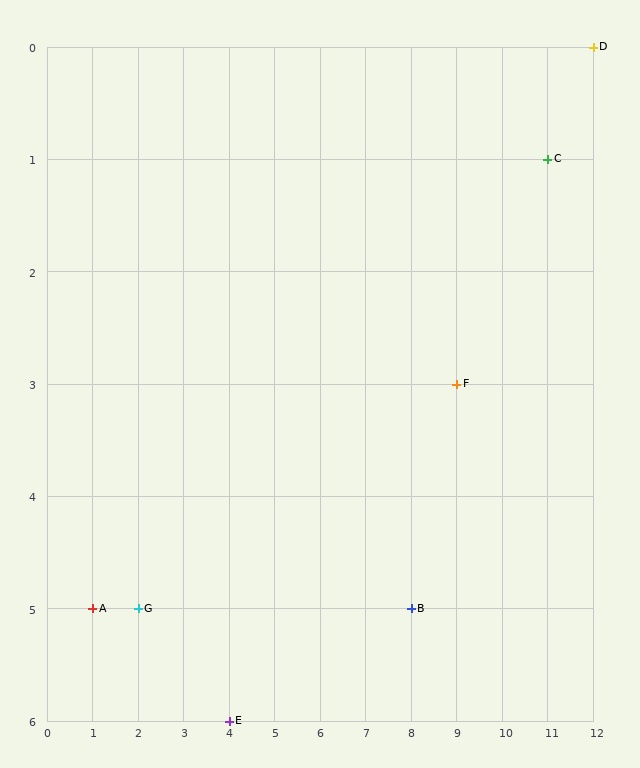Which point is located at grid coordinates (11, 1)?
Point C is at (11, 1).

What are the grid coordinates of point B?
Point B is at grid coordinates (8, 5).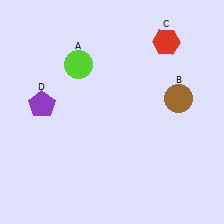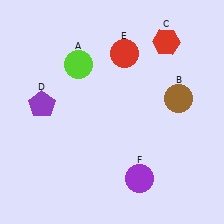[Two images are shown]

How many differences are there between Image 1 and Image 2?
There are 2 differences between the two images.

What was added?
A red circle (E), a purple circle (F) were added in Image 2.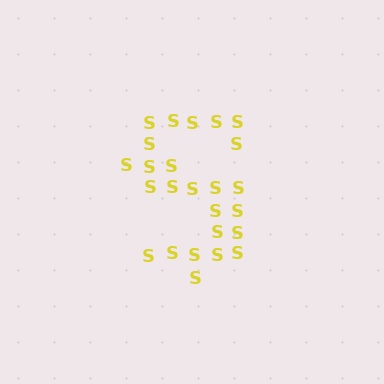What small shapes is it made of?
It is made of small letter S's.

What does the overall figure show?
The overall figure shows the letter S.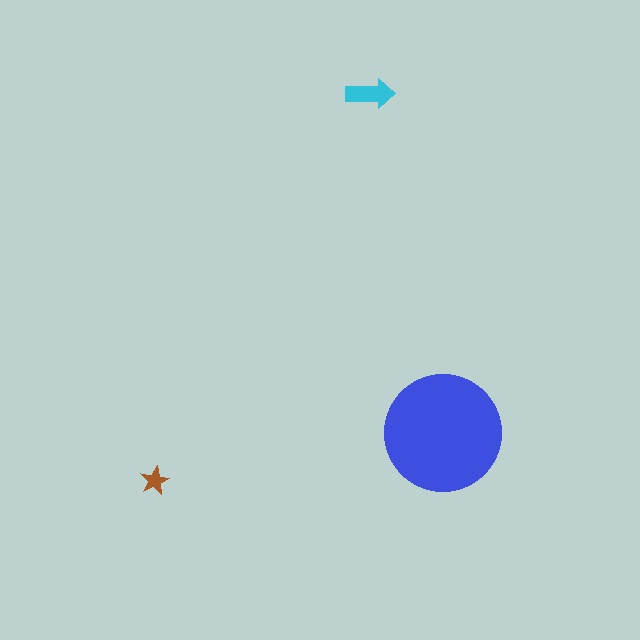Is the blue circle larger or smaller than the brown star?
Larger.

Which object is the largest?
The blue circle.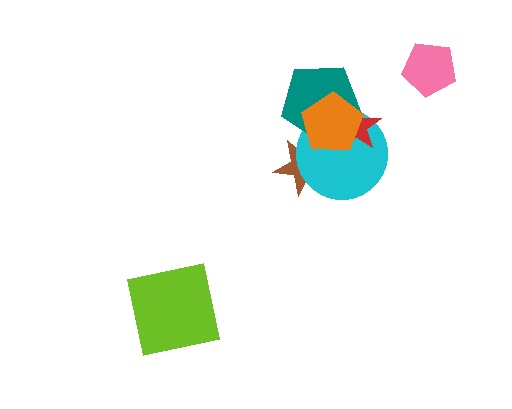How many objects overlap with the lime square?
0 objects overlap with the lime square.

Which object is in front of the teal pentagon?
The orange pentagon is in front of the teal pentagon.